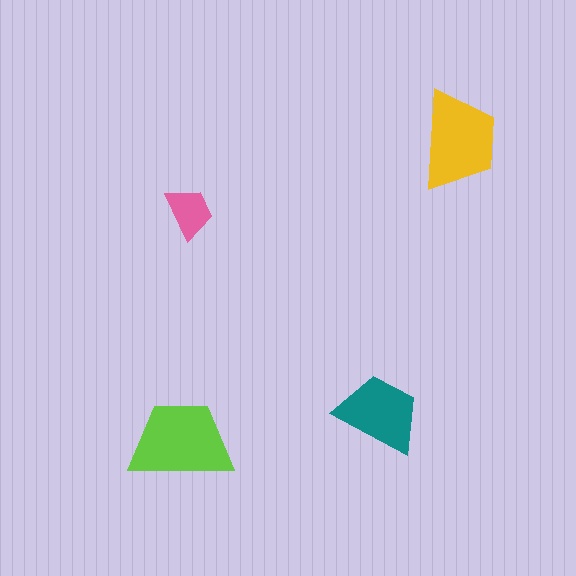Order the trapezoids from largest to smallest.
the lime one, the yellow one, the teal one, the pink one.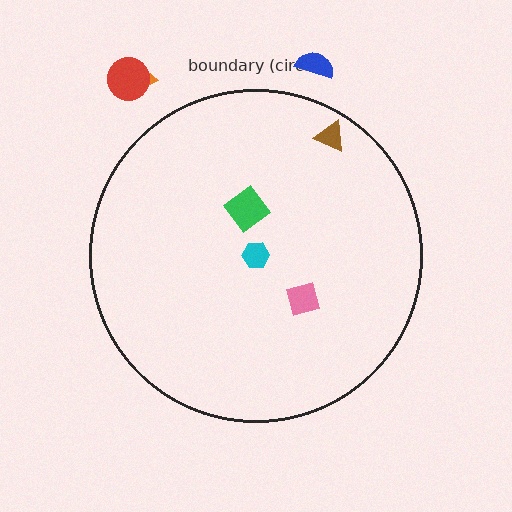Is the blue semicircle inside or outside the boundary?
Outside.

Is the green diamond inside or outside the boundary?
Inside.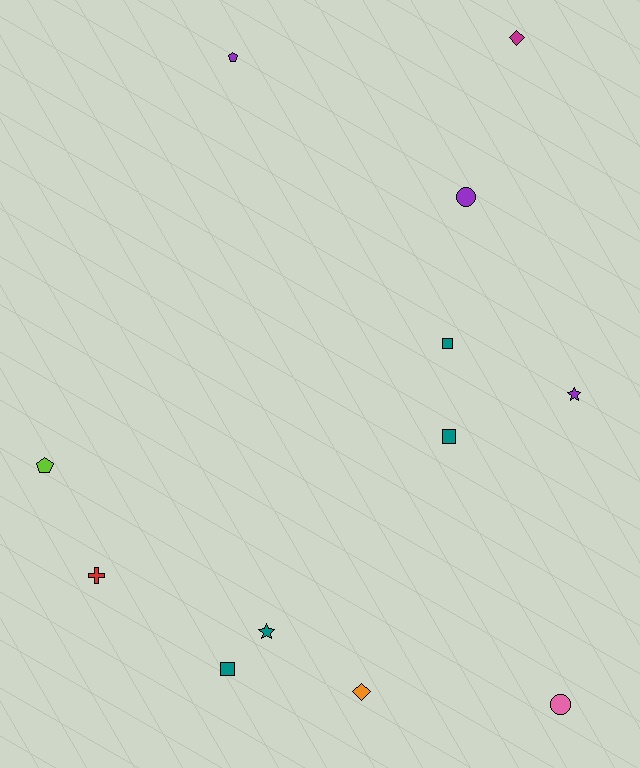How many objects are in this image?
There are 12 objects.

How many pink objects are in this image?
There is 1 pink object.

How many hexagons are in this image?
There are no hexagons.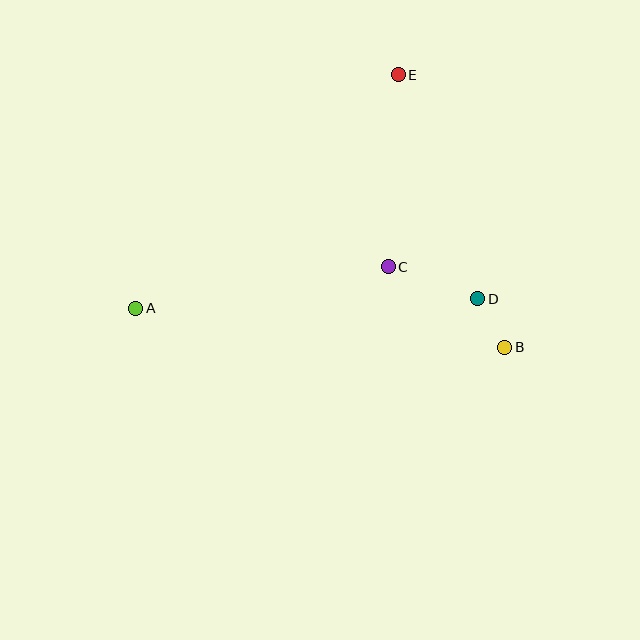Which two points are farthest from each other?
Points A and B are farthest from each other.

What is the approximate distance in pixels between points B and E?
The distance between B and E is approximately 292 pixels.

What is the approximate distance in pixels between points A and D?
The distance between A and D is approximately 342 pixels.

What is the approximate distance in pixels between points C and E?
The distance between C and E is approximately 192 pixels.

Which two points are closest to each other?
Points B and D are closest to each other.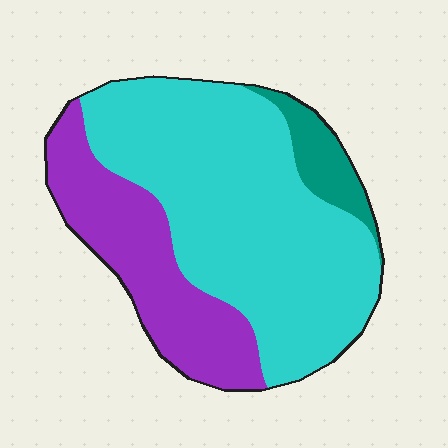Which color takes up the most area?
Cyan, at roughly 65%.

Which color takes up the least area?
Teal, at roughly 10%.